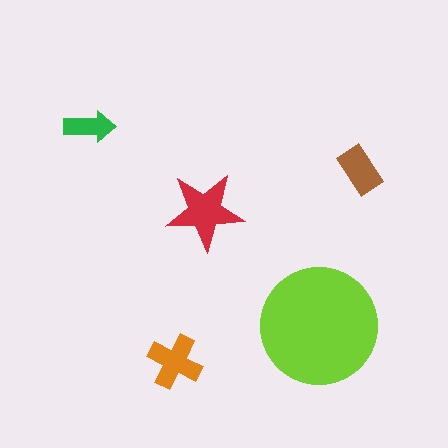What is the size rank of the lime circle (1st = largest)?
1st.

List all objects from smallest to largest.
The green arrow, the brown rectangle, the orange cross, the red star, the lime circle.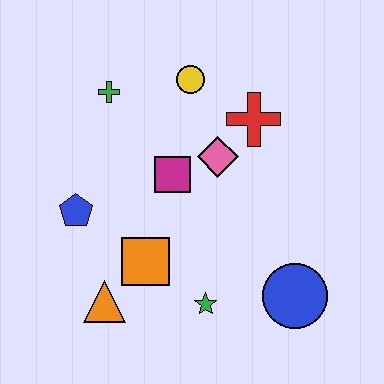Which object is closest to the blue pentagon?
The orange square is closest to the blue pentagon.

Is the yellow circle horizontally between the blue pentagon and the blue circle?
Yes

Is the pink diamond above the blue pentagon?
Yes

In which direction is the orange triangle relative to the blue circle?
The orange triangle is to the left of the blue circle.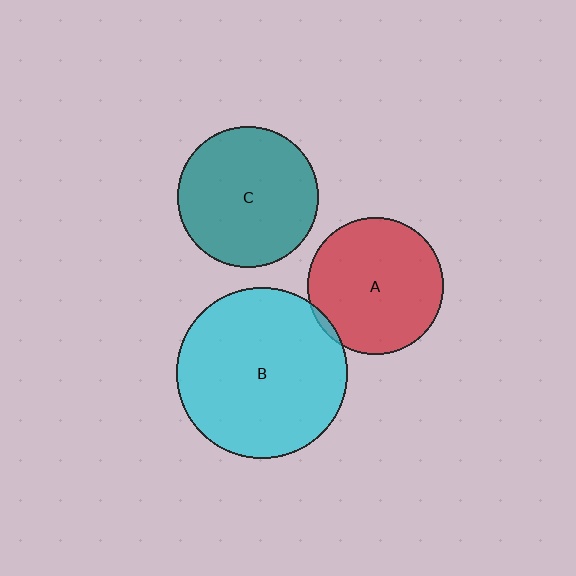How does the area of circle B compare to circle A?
Approximately 1.6 times.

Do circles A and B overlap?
Yes.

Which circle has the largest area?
Circle B (cyan).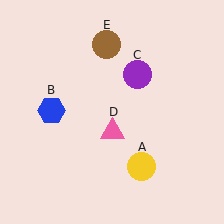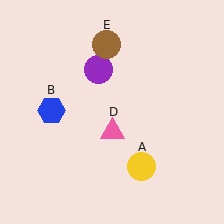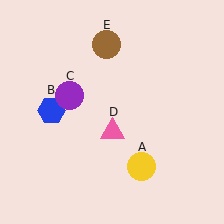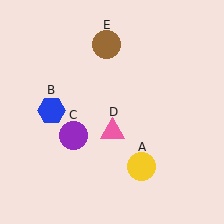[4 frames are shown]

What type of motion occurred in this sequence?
The purple circle (object C) rotated counterclockwise around the center of the scene.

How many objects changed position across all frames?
1 object changed position: purple circle (object C).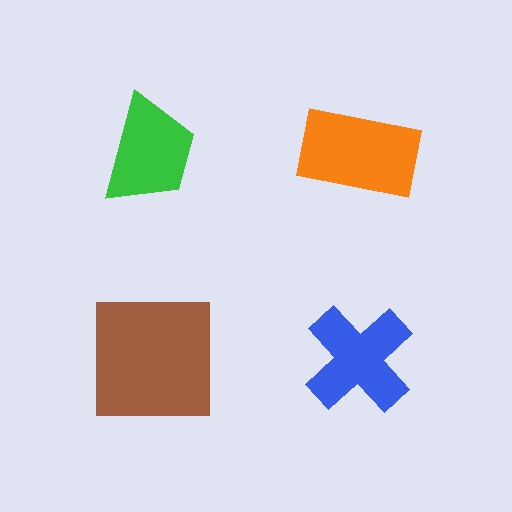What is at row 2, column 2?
A blue cross.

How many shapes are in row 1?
2 shapes.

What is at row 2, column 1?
A brown square.